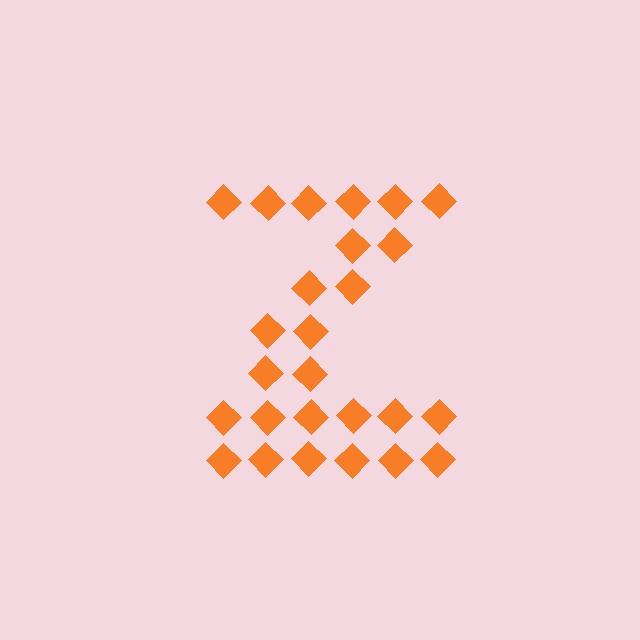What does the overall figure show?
The overall figure shows the letter Z.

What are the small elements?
The small elements are diamonds.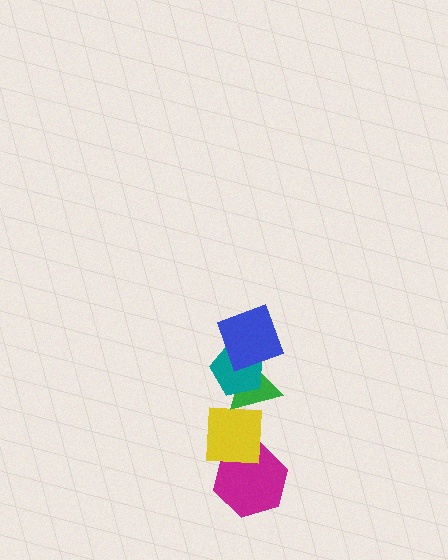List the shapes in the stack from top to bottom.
From top to bottom: the blue square, the teal pentagon, the green triangle, the yellow square, the magenta hexagon.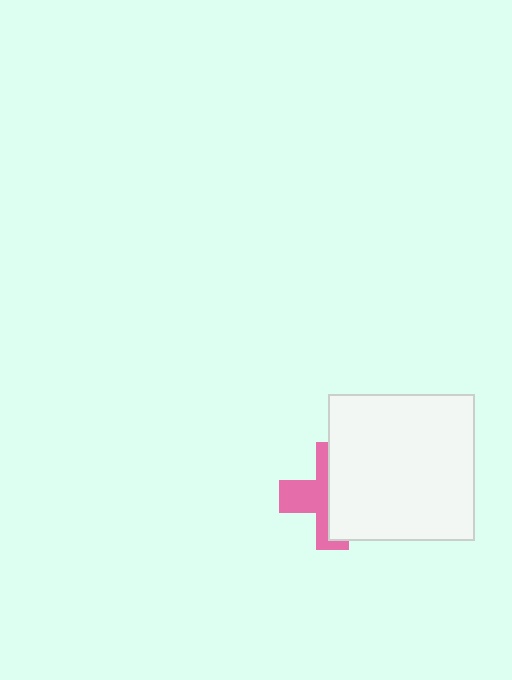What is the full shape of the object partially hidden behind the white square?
The partially hidden object is a pink cross.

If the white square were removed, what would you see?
You would see the complete pink cross.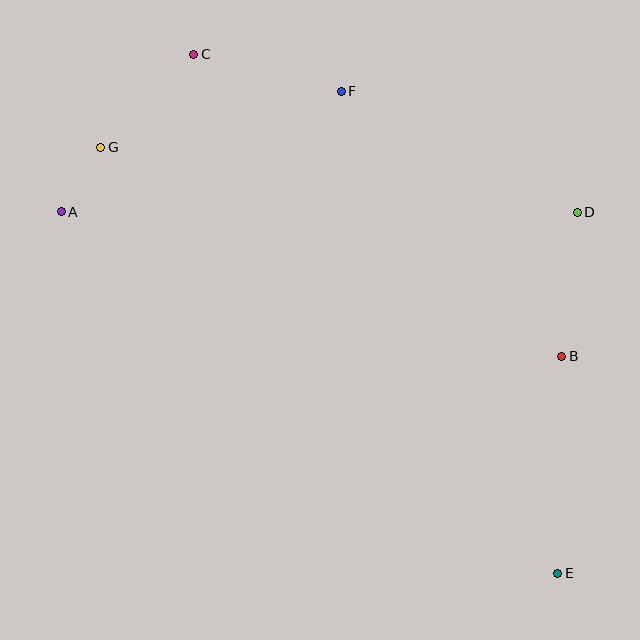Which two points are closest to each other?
Points A and G are closest to each other.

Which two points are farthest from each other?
Points C and E are farthest from each other.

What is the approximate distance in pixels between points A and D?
The distance between A and D is approximately 516 pixels.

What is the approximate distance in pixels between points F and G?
The distance between F and G is approximately 247 pixels.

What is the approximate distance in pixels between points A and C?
The distance between A and C is approximately 206 pixels.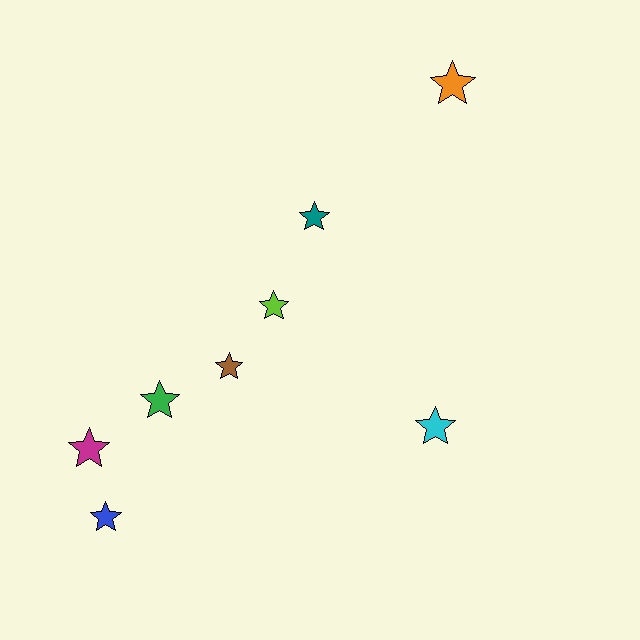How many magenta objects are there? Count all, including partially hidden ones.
There is 1 magenta object.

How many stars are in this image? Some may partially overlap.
There are 8 stars.